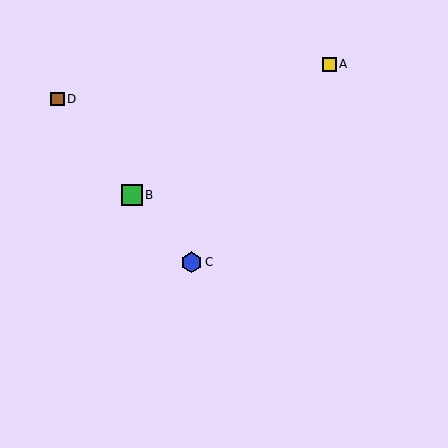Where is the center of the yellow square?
The center of the yellow square is at (329, 64).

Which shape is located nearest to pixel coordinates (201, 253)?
The blue hexagon (labeled C) at (192, 262) is nearest to that location.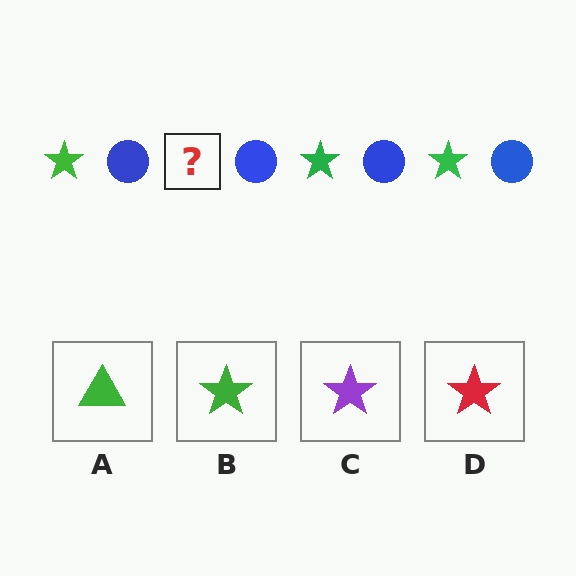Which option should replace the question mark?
Option B.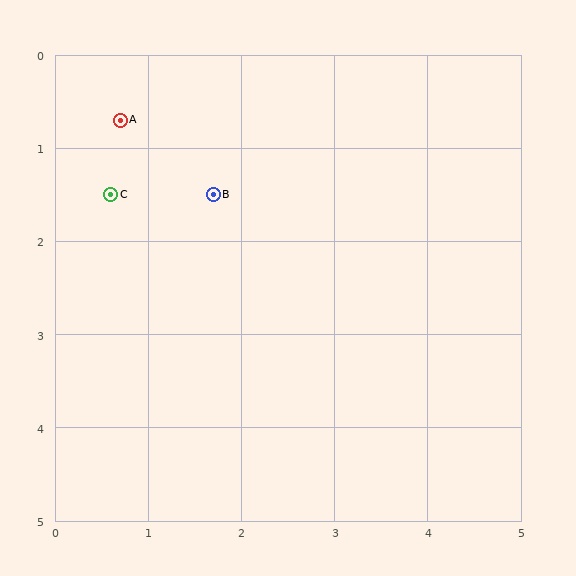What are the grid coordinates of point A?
Point A is at approximately (0.7, 0.7).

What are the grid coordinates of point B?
Point B is at approximately (1.7, 1.5).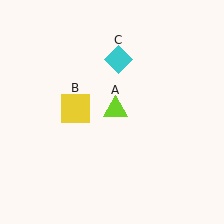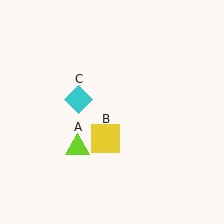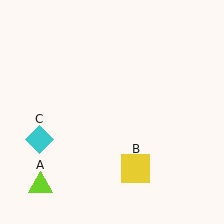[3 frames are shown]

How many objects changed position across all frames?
3 objects changed position: lime triangle (object A), yellow square (object B), cyan diamond (object C).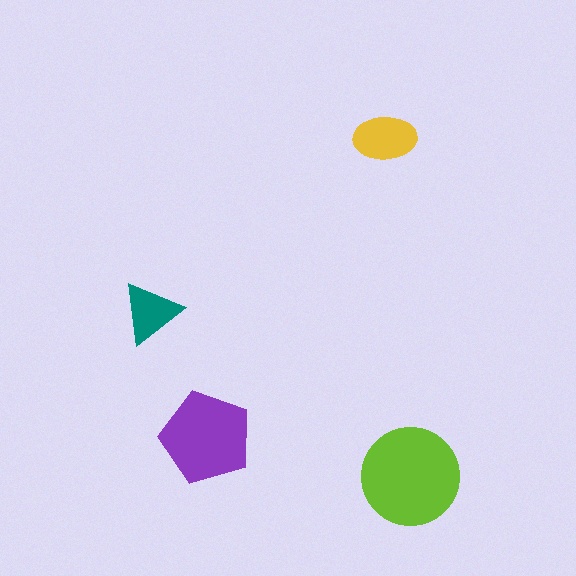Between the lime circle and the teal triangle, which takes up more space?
The lime circle.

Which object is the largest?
The lime circle.